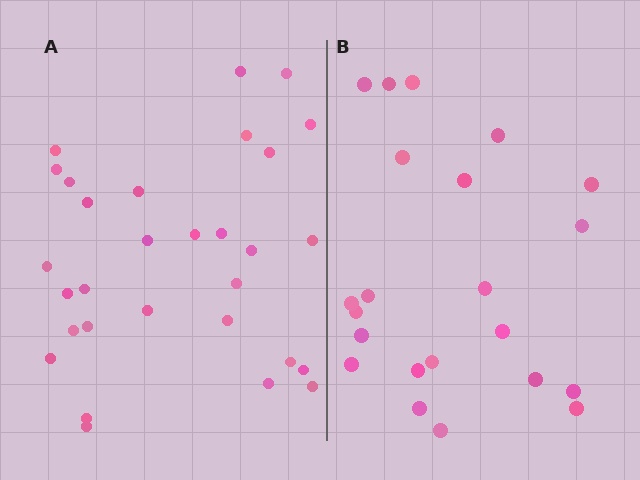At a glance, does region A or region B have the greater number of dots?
Region A (the left region) has more dots.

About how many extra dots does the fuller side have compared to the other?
Region A has roughly 8 or so more dots than region B.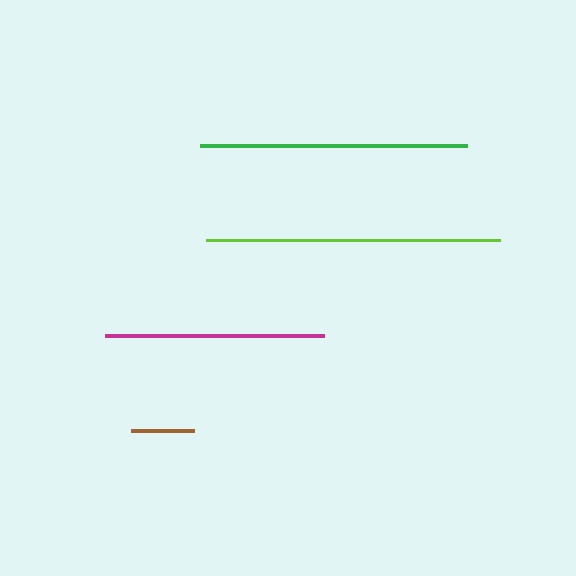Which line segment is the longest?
The lime line is the longest at approximately 293 pixels.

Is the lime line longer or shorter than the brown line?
The lime line is longer than the brown line.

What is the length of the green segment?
The green segment is approximately 267 pixels long.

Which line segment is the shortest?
The brown line is the shortest at approximately 63 pixels.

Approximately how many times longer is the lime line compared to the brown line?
The lime line is approximately 4.6 times the length of the brown line.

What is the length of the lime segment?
The lime segment is approximately 293 pixels long.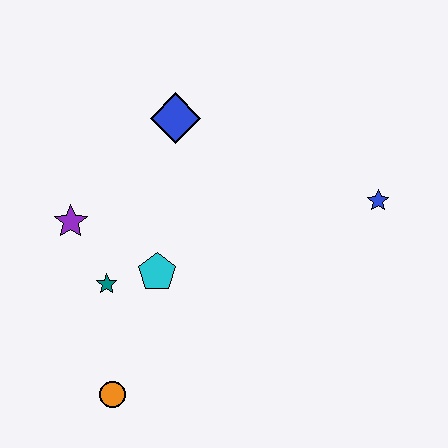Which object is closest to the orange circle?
The teal star is closest to the orange circle.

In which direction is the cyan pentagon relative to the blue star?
The cyan pentagon is to the left of the blue star.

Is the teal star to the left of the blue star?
Yes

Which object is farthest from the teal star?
The blue star is farthest from the teal star.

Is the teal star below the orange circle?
No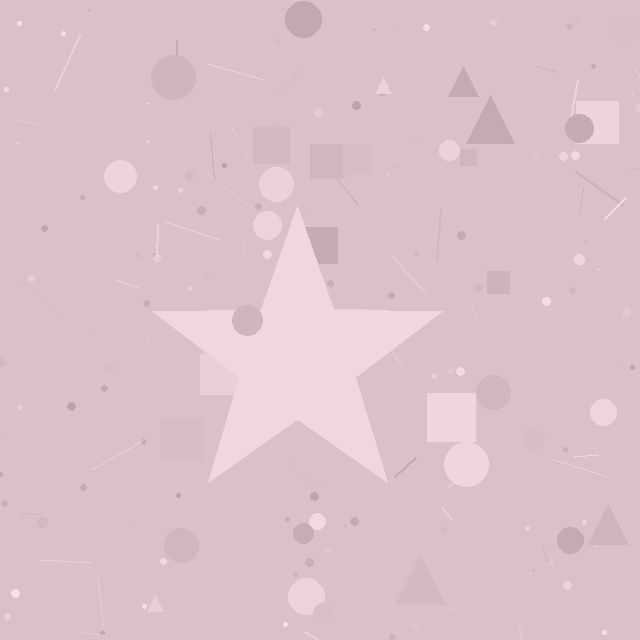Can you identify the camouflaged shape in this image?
The camouflaged shape is a star.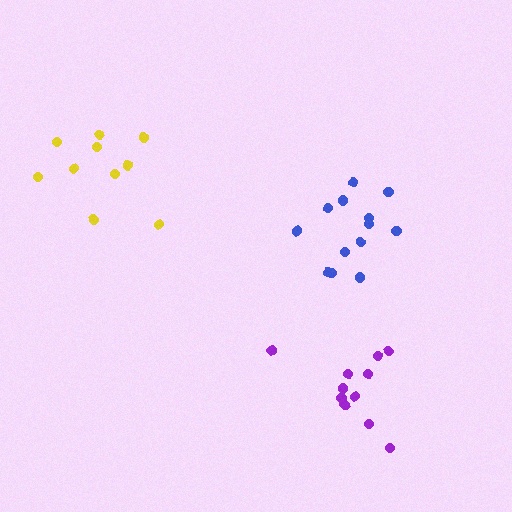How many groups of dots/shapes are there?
There are 3 groups.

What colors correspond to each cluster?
The clusters are colored: blue, purple, yellow.